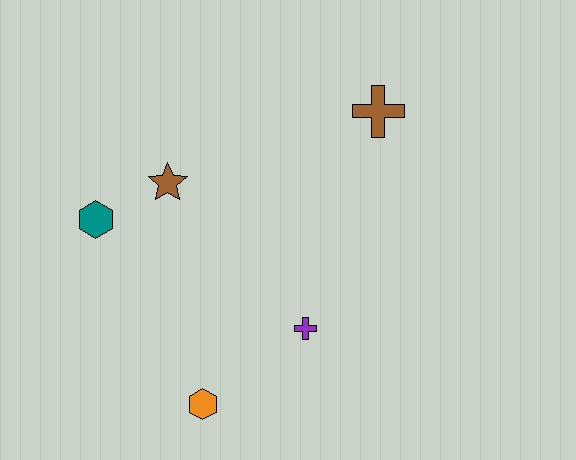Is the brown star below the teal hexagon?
No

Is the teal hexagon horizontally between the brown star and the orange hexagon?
No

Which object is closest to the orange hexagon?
The purple cross is closest to the orange hexagon.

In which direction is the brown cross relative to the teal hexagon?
The brown cross is to the right of the teal hexagon.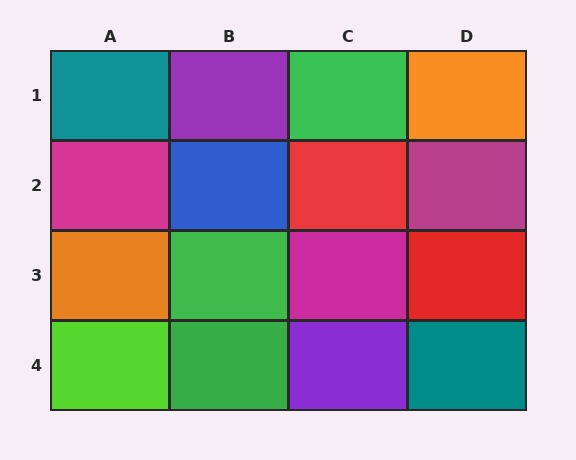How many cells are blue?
1 cell is blue.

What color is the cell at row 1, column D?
Orange.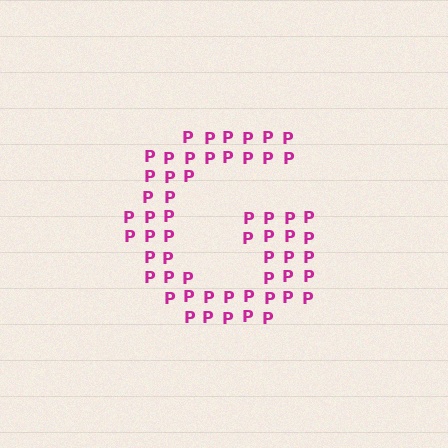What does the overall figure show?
The overall figure shows the letter G.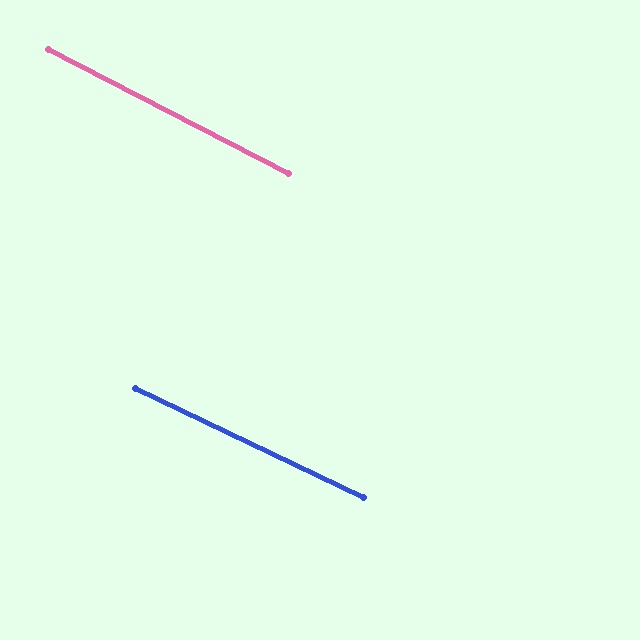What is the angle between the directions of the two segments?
Approximately 2 degrees.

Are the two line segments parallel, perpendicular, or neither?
Parallel — their directions differ by only 1.7°.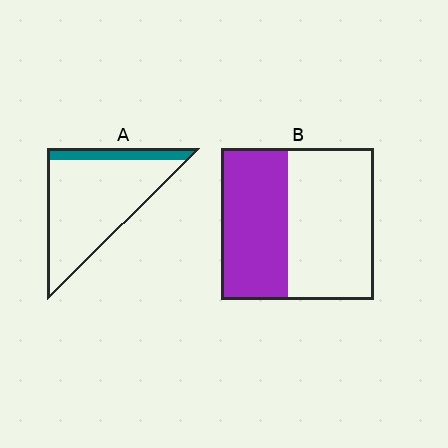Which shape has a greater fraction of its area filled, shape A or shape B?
Shape B.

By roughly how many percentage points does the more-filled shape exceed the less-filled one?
By roughly 30 percentage points (B over A).